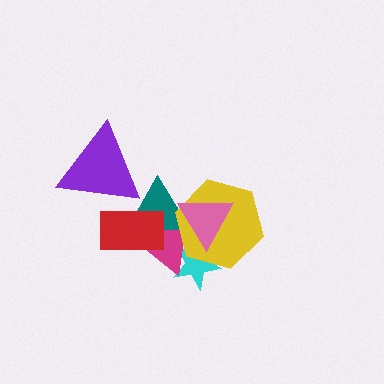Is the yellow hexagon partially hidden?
Yes, it is partially covered by another shape.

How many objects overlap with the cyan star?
3 objects overlap with the cyan star.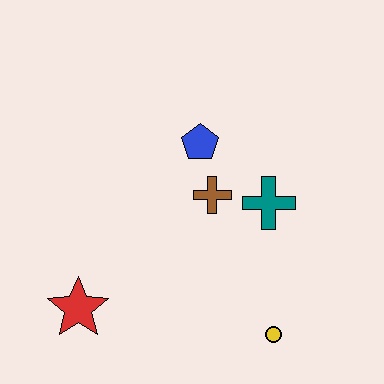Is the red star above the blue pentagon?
No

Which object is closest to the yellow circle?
The teal cross is closest to the yellow circle.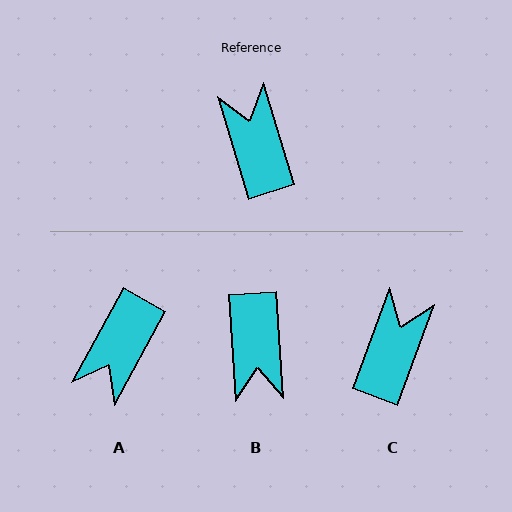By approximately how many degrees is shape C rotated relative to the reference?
Approximately 37 degrees clockwise.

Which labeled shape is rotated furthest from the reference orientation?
B, about 166 degrees away.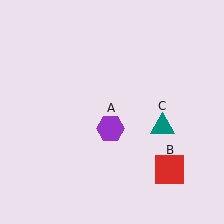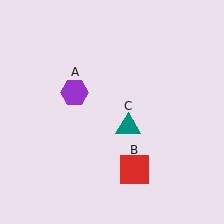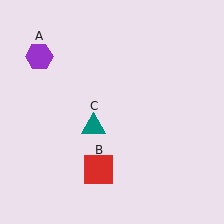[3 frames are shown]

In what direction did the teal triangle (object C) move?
The teal triangle (object C) moved left.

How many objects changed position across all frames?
3 objects changed position: purple hexagon (object A), red square (object B), teal triangle (object C).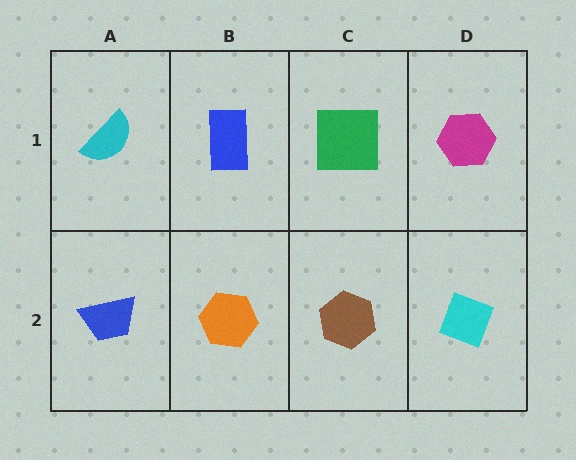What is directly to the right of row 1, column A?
A blue rectangle.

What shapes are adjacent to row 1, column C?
A brown hexagon (row 2, column C), a blue rectangle (row 1, column B), a magenta hexagon (row 1, column D).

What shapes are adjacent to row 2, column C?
A green square (row 1, column C), an orange hexagon (row 2, column B), a cyan diamond (row 2, column D).